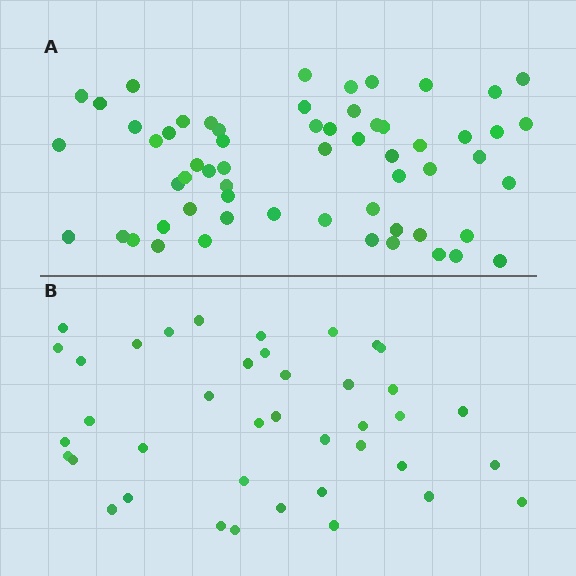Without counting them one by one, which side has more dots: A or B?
Region A (the top region) has more dots.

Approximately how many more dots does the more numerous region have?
Region A has approximately 20 more dots than region B.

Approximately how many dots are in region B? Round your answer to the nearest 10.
About 40 dots.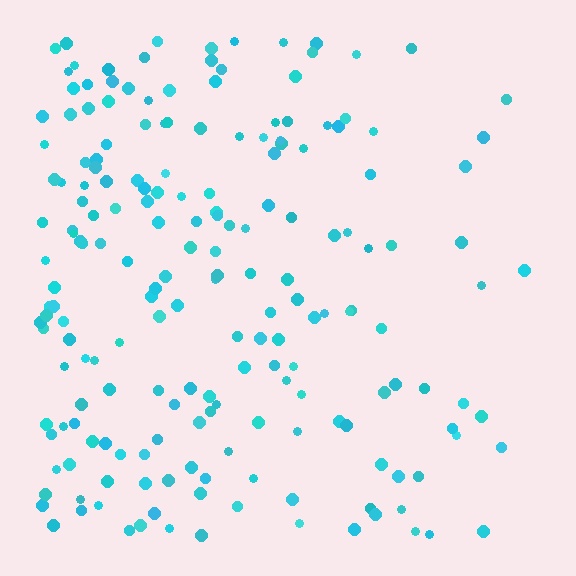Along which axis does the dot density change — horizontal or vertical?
Horizontal.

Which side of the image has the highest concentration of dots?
The left.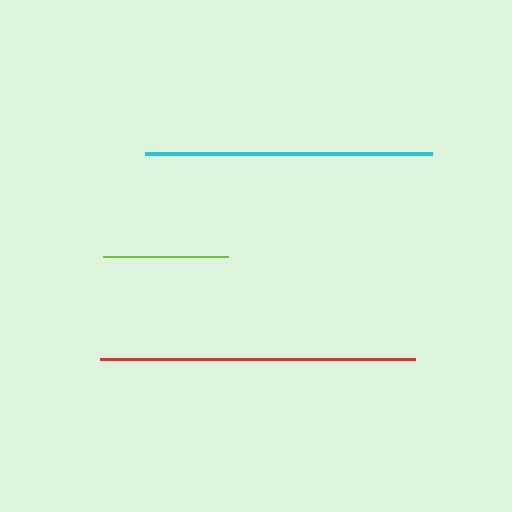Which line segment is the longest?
The red line is the longest at approximately 315 pixels.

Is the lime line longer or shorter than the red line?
The red line is longer than the lime line.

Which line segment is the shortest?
The lime line is the shortest at approximately 125 pixels.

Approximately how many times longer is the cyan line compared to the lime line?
The cyan line is approximately 2.3 times the length of the lime line.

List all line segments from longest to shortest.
From longest to shortest: red, cyan, lime.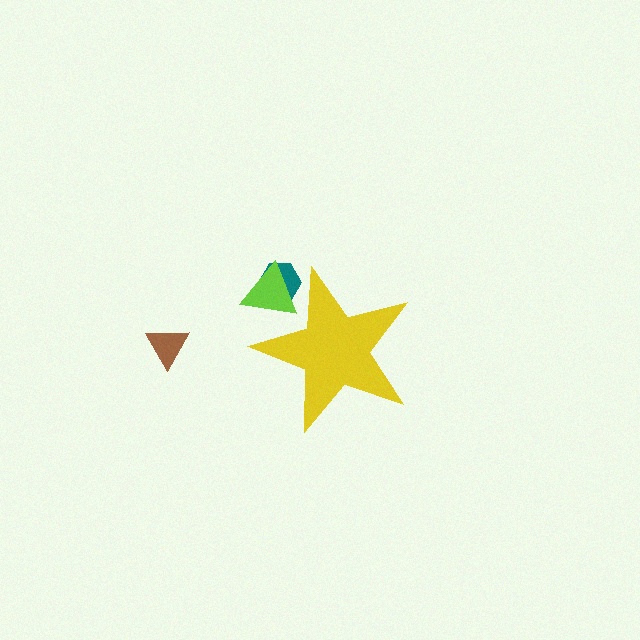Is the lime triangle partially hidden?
Yes, the lime triangle is partially hidden behind the yellow star.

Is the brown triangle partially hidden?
No, the brown triangle is fully visible.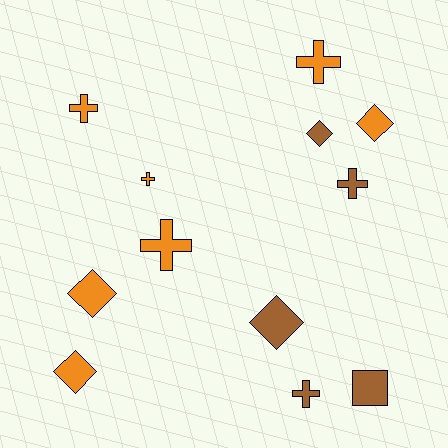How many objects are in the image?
There are 12 objects.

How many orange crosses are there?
There are 4 orange crosses.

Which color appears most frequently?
Orange, with 7 objects.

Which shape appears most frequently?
Cross, with 6 objects.